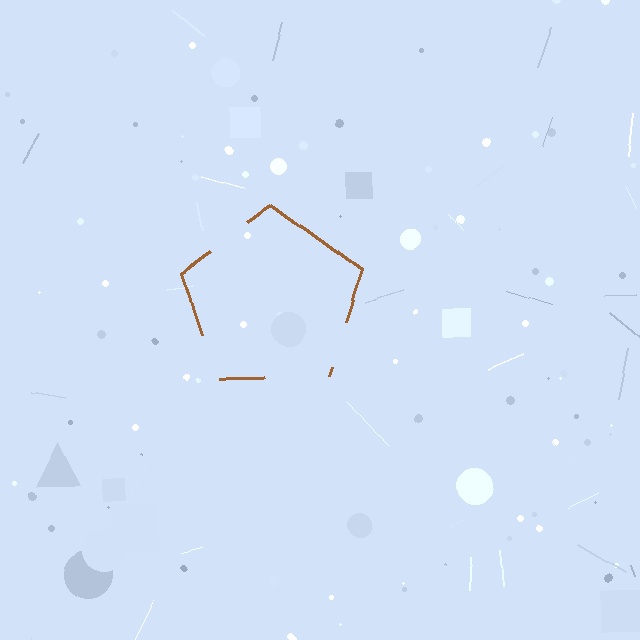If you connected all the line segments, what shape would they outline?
They would outline a pentagon.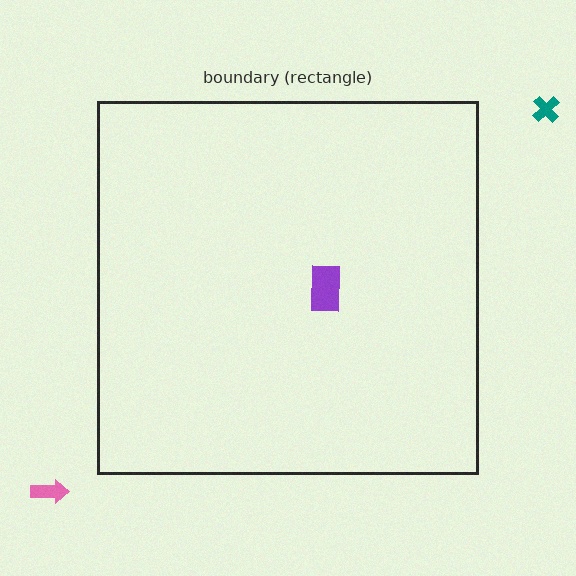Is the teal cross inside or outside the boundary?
Outside.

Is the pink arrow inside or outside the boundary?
Outside.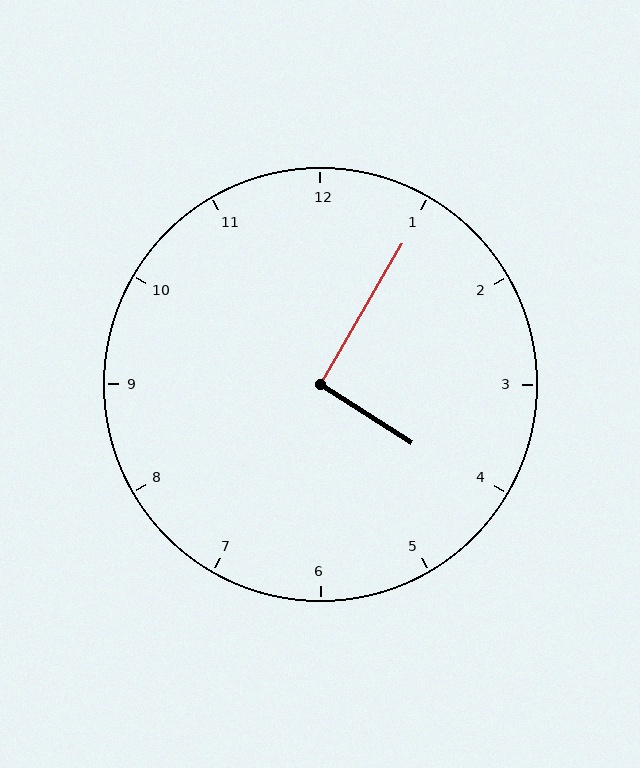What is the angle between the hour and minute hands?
Approximately 92 degrees.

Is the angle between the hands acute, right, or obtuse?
It is right.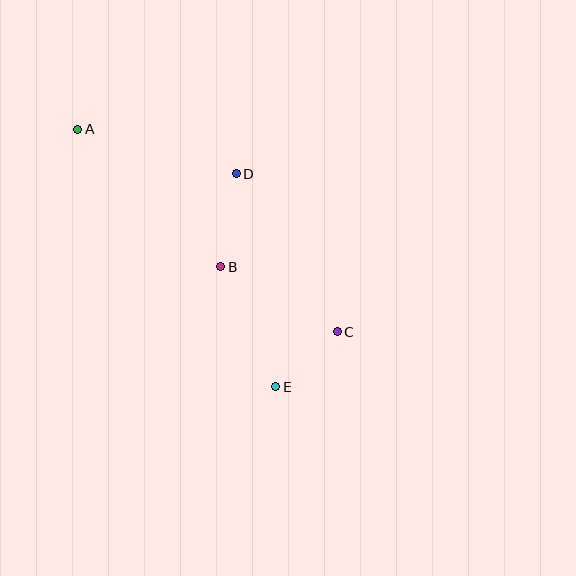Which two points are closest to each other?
Points C and E are closest to each other.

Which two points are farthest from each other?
Points A and C are farthest from each other.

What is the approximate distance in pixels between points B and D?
The distance between B and D is approximately 95 pixels.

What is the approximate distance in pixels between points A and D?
The distance between A and D is approximately 165 pixels.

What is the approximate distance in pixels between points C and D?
The distance between C and D is approximately 188 pixels.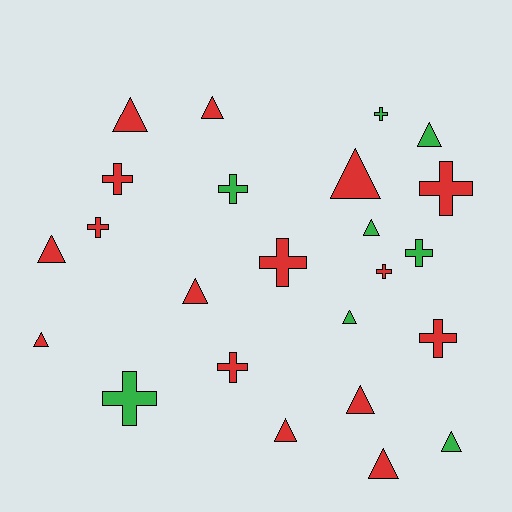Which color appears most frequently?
Red, with 16 objects.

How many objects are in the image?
There are 24 objects.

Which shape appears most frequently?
Triangle, with 13 objects.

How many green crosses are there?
There are 4 green crosses.